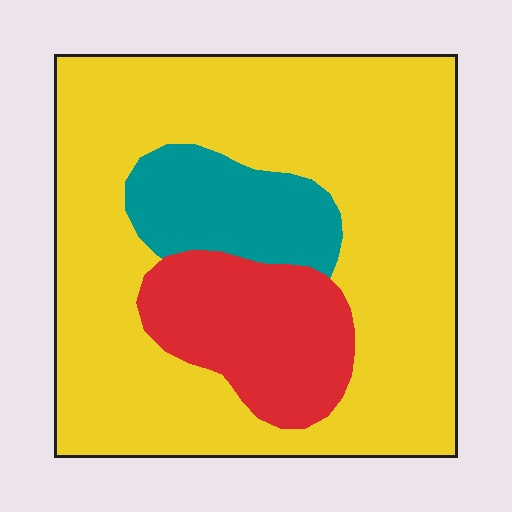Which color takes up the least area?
Teal, at roughly 10%.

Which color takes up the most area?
Yellow, at roughly 70%.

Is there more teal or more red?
Red.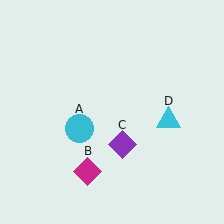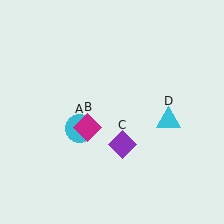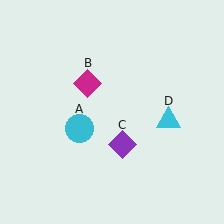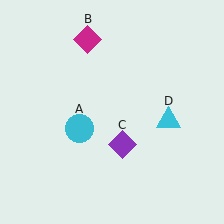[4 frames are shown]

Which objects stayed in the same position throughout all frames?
Cyan circle (object A) and purple diamond (object C) and cyan triangle (object D) remained stationary.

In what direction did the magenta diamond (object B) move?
The magenta diamond (object B) moved up.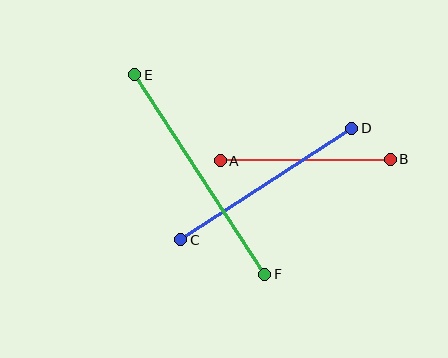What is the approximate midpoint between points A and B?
The midpoint is at approximately (305, 160) pixels.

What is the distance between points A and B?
The distance is approximately 170 pixels.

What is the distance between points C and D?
The distance is approximately 204 pixels.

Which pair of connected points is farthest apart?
Points E and F are farthest apart.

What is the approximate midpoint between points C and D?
The midpoint is at approximately (266, 184) pixels.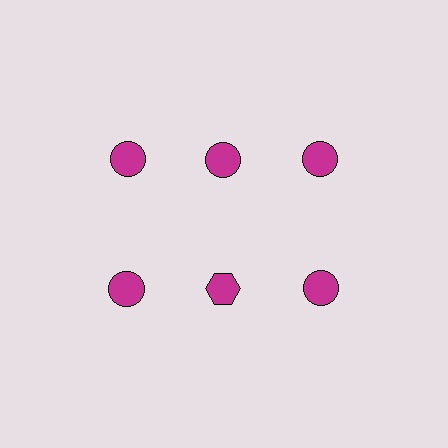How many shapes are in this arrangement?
There are 6 shapes arranged in a grid pattern.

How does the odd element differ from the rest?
It has a different shape: hexagon instead of circle.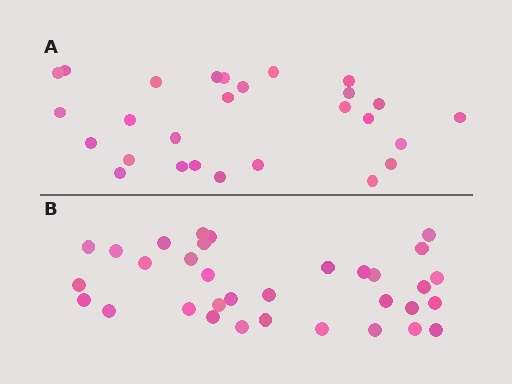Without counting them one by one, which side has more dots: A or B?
Region B (the bottom region) has more dots.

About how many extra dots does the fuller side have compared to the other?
Region B has about 6 more dots than region A.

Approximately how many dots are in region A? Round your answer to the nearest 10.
About 30 dots. (The exact count is 27, which rounds to 30.)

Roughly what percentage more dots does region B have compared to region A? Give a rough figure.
About 20% more.